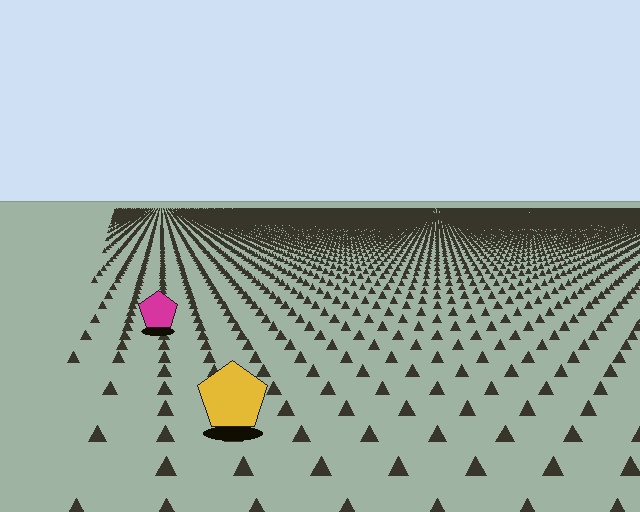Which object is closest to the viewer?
The yellow pentagon is closest. The texture marks near it are larger and more spread out.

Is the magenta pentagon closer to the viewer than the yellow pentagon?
No. The yellow pentagon is closer — you can tell from the texture gradient: the ground texture is coarser near it.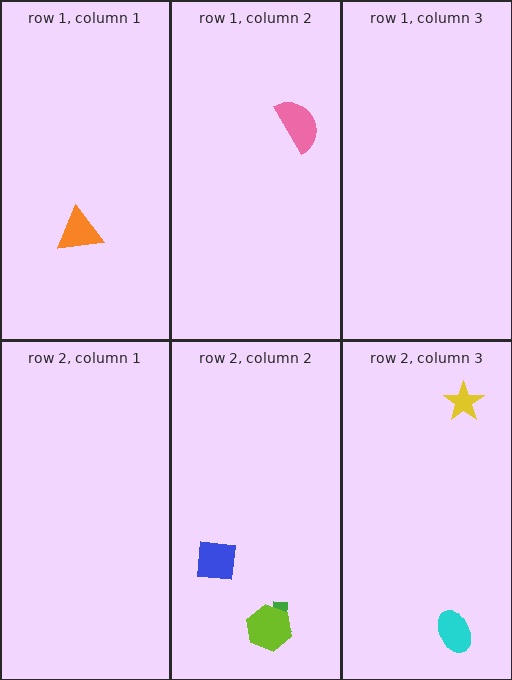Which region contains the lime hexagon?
The row 2, column 2 region.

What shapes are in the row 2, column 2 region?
The blue square, the green arrow, the lime hexagon.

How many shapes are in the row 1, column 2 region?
1.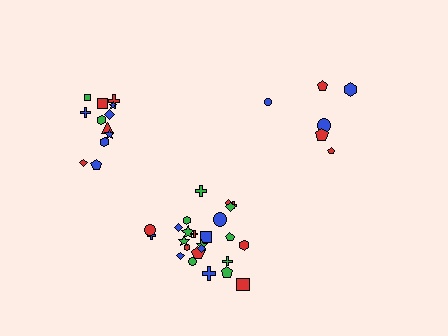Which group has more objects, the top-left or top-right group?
The top-left group.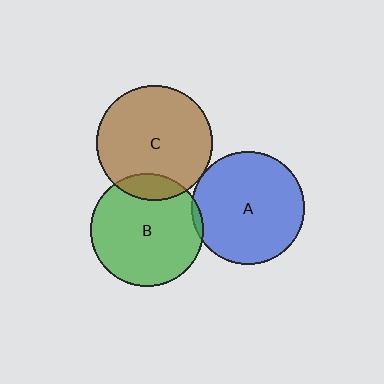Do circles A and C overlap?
Yes.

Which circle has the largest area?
Circle C (brown).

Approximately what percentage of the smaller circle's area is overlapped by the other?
Approximately 5%.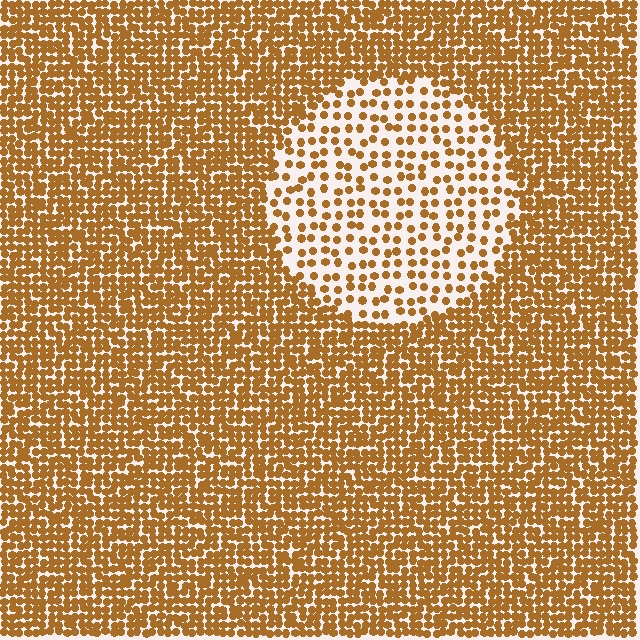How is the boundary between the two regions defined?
The boundary is defined by a change in element density (approximately 2.4x ratio). All elements are the same color, size, and shape.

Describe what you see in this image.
The image contains small brown elements arranged at two different densities. A circle-shaped region is visible where the elements are less densely packed than the surrounding area.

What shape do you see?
I see a circle.